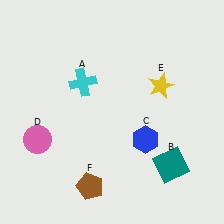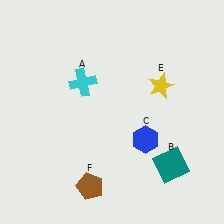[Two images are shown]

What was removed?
The pink circle (D) was removed in Image 2.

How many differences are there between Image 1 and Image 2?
There is 1 difference between the two images.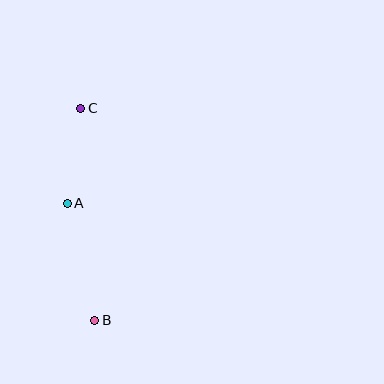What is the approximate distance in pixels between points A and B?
The distance between A and B is approximately 120 pixels.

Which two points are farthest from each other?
Points B and C are farthest from each other.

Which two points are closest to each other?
Points A and C are closest to each other.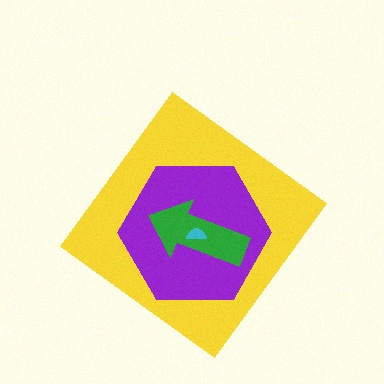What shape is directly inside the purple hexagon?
The green arrow.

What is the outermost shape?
The yellow diamond.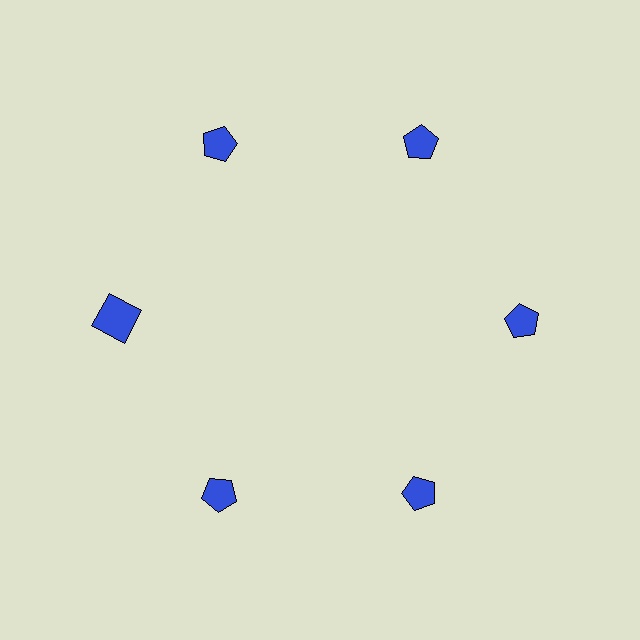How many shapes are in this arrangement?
There are 6 shapes arranged in a ring pattern.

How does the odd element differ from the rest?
It has a different shape: square instead of pentagon.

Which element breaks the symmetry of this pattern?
The blue square at roughly the 9 o'clock position breaks the symmetry. All other shapes are blue pentagons.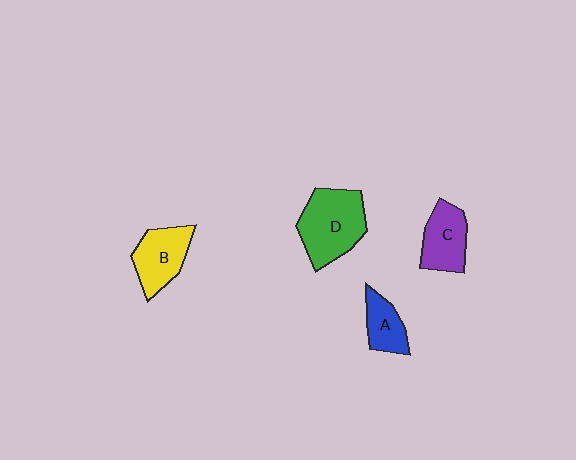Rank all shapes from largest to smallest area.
From largest to smallest: D (green), B (yellow), C (purple), A (blue).